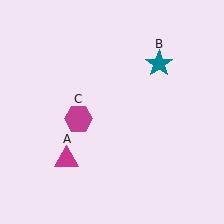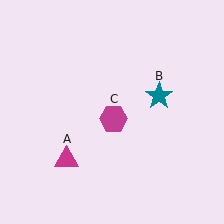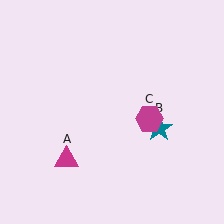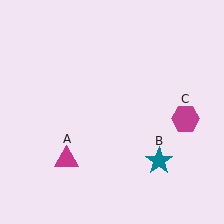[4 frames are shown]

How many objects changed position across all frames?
2 objects changed position: teal star (object B), magenta hexagon (object C).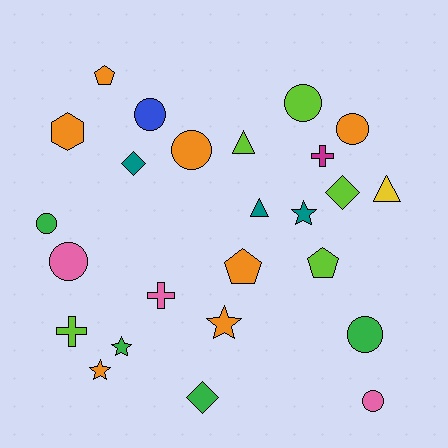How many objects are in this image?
There are 25 objects.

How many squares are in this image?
There are no squares.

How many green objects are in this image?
There are 4 green objects.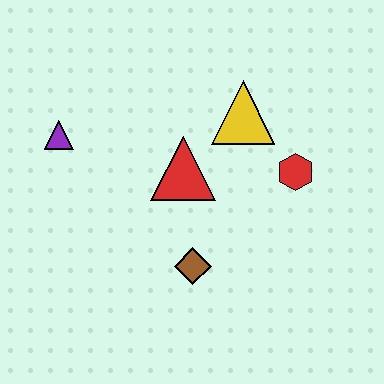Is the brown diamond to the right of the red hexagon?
No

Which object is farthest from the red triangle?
The purple triangle is farthest from the red triangle.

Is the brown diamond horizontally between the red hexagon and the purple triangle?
Yes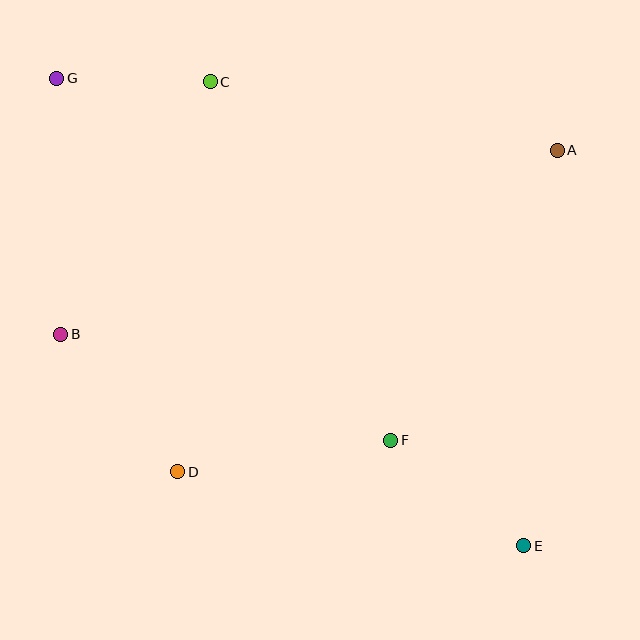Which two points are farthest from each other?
Points E and G are farthest from each other.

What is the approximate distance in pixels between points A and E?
The distance between A and E is approximately 397 pixels.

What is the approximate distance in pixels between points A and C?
The distance between A and C is approximately 354 pixels.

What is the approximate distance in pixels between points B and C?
The distance between B and C is approximately 293 pixels.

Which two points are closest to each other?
Points C and G are closest to each other.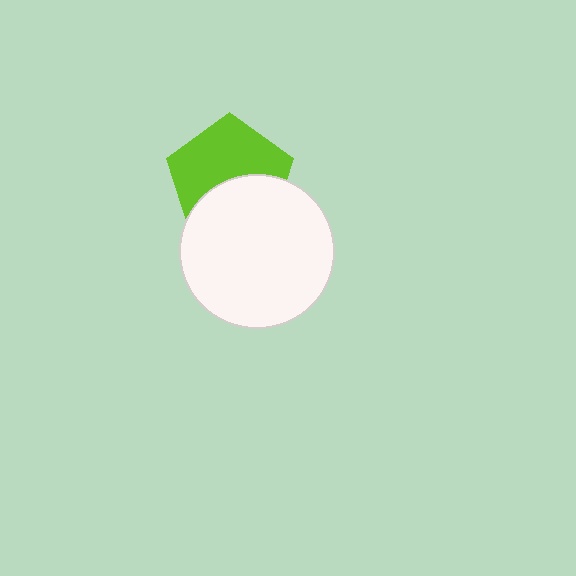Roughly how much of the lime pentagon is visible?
About half of it is visible (roughly 58%).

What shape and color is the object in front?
The object in front is a white circle.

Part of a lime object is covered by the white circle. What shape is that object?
It is a pentagon.